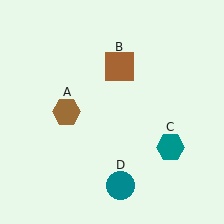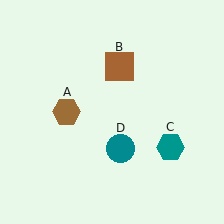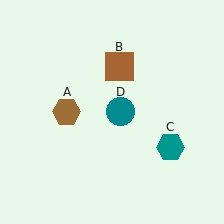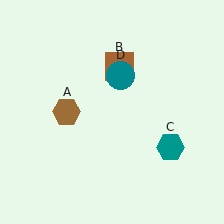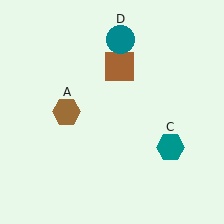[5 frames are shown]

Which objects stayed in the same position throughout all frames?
Brown hexagon (object A) and brown square (object B) and teal hexagon (object C) remained stationary.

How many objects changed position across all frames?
1 object changed position: teal circle (object D).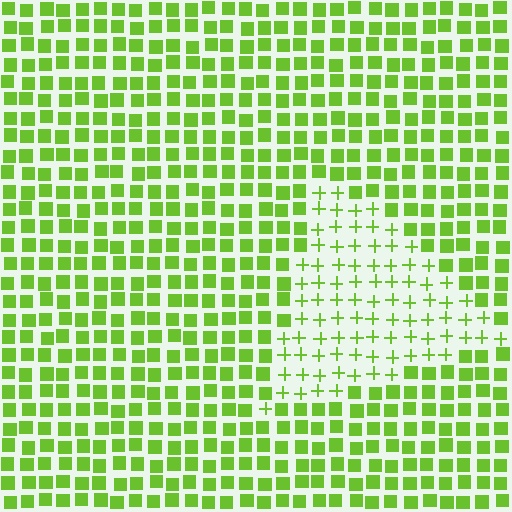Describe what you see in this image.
The image is filled with small lime elements arranged in a uniform grid. A triangle-shaped region contains plus signs, while the surrounding area contains squares. The boundary is defined purely by the change in element shape.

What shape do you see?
I see a triangle.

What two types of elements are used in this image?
The image uses plus signs inside the triangle region and squares outside it.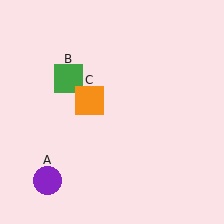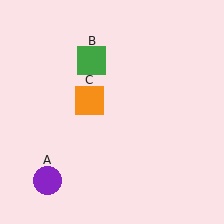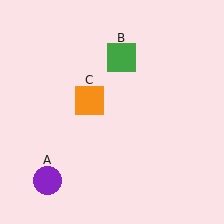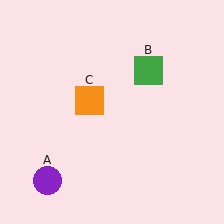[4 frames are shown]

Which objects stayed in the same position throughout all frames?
Purple circle (object A) and orange square (object C) remained stationary.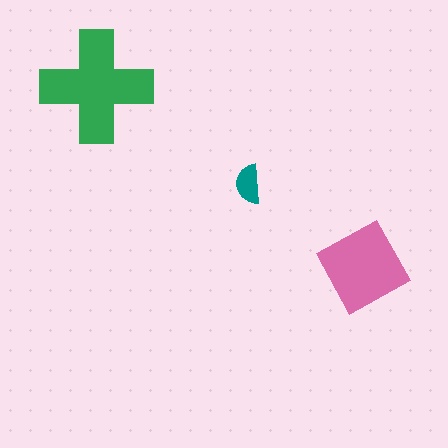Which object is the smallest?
The teal semicircle.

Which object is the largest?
The green cross.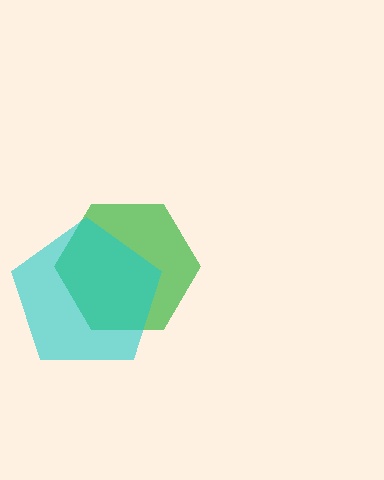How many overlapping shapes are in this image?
There are 2 overlapping shapes in the image.